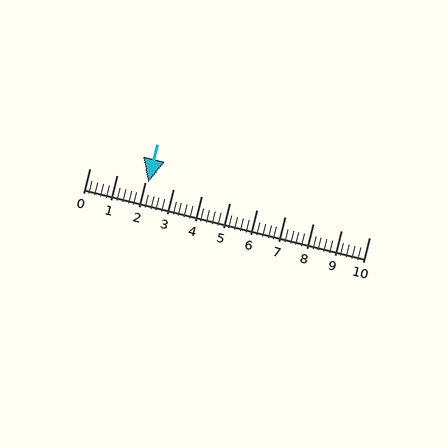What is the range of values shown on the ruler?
The ruler shows values from 0 to 10.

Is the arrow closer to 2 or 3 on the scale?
The arrow is closer to 2.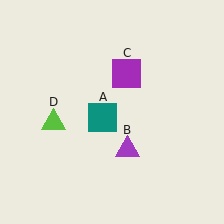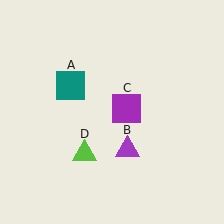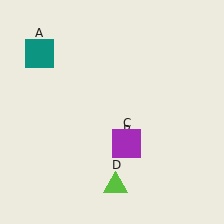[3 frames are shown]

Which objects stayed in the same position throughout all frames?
Purple triangle (object B) remained stationary.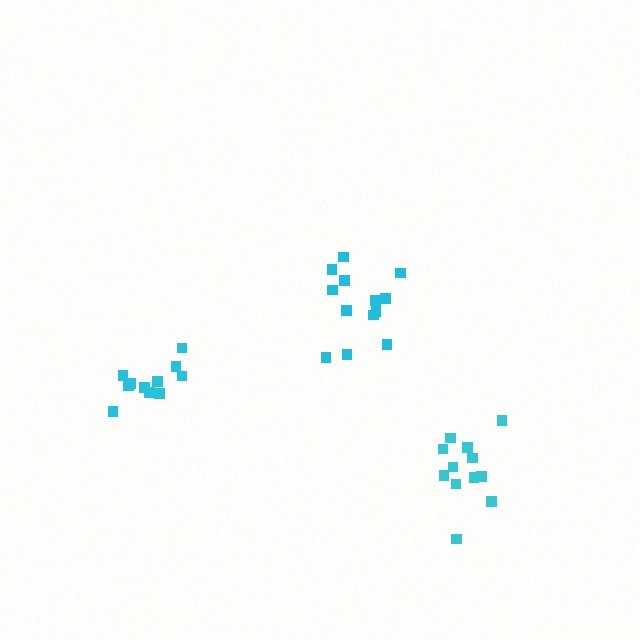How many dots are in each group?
Group 1: 13 dots, Group 2: 12 dots, Group 3: 11 dots (36 total).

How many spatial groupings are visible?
There are 3 spatial groupings.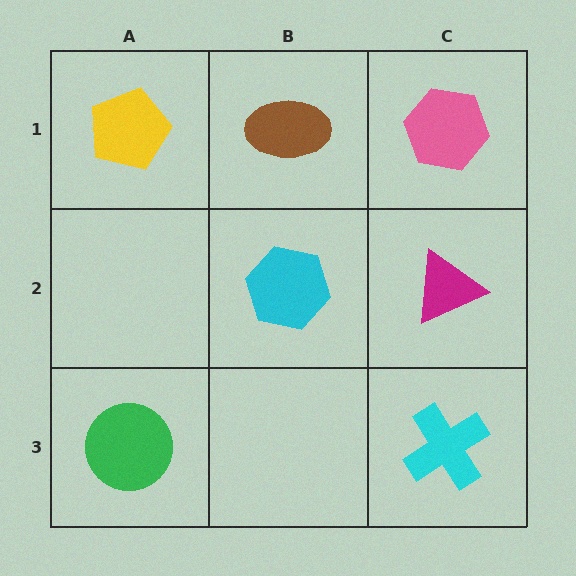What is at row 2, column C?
A magenta triangle.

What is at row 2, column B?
A cyan hexagon.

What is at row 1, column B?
A brown ellipse.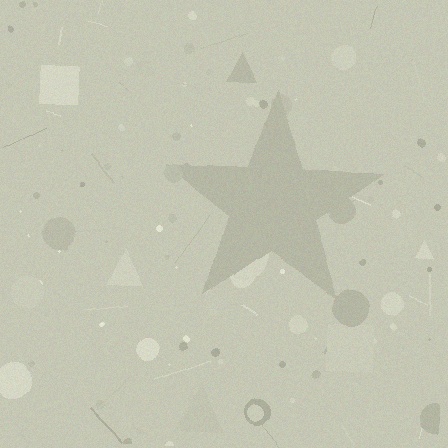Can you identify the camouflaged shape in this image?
The camouflaged shape is a star.